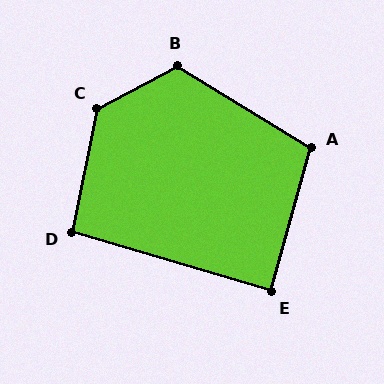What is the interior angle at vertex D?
Approximately 95 degrees (obtuse).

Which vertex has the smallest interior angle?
E, at approximately 89 degrees.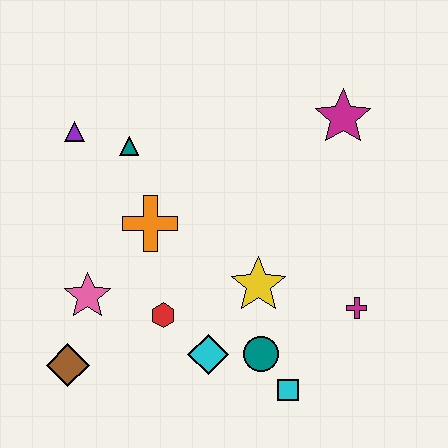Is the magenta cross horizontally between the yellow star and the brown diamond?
No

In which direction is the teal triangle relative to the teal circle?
The teal triangle is above the teal circle.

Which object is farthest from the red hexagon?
The magenta star is farthest from the red hexagon.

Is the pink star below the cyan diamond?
No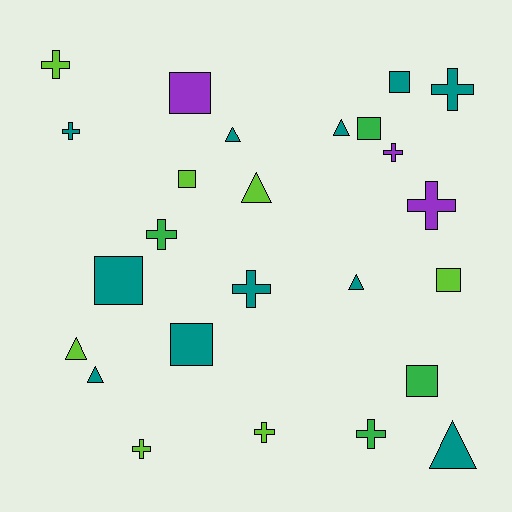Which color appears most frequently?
Teal, with 11 objects.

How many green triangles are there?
There are no green triangles.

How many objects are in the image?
There are 25 objects.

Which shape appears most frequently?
Cross, with 10 objects.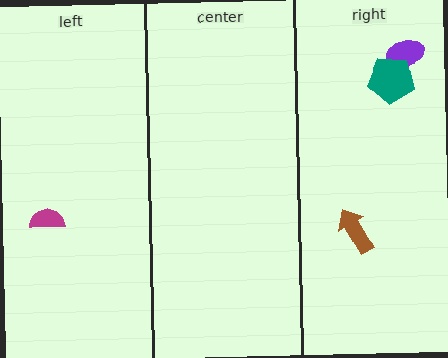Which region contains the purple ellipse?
The right region.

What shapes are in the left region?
The magenta semicircle.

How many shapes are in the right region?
3.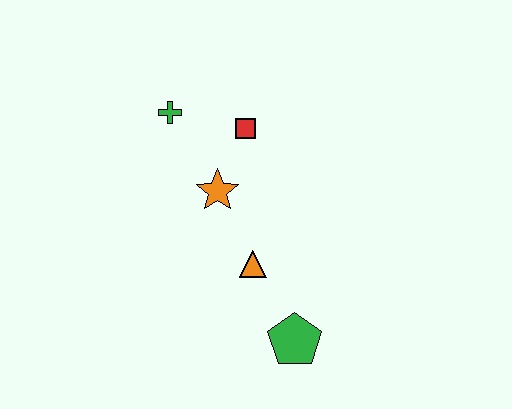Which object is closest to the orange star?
The red square is closest to the orange star.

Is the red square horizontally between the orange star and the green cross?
No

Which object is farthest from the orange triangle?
The green cross is farthest from the orange triangle.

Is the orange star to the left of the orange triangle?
Yes